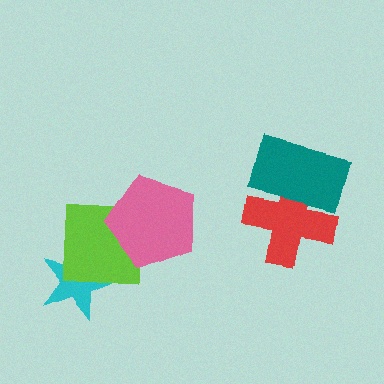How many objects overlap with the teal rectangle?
1 object overlaps with the teal rectangle.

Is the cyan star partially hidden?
Yes, it is partially covered by another shape.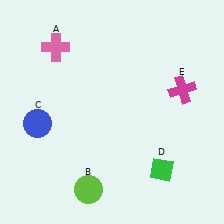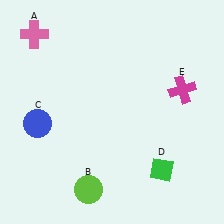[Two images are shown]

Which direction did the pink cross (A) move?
The pink cross (A) moved left.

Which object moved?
The pink cross (A) moved left.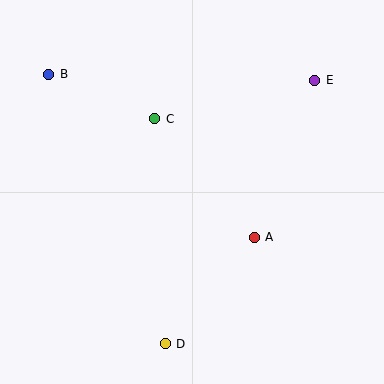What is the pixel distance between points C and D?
The distance between C and D is 225 pixels.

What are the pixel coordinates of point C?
Point C is at (155, 119).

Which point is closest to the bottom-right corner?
Point A is closest to the bottom-right corner.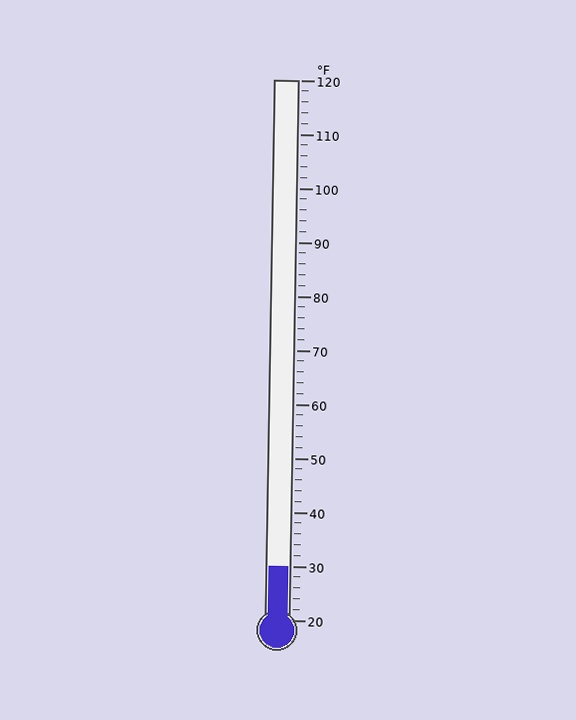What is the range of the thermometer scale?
The thermometer scale ranges from 20°F to 120°F.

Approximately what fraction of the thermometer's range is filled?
The thermometer is filled to approximately 10% of its range.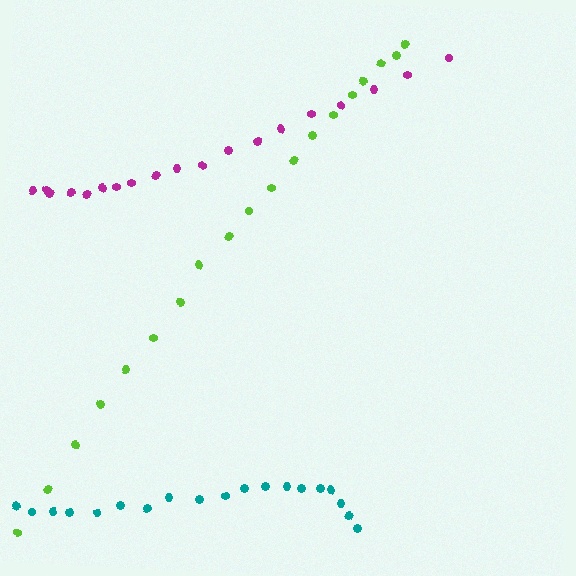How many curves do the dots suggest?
There are 3 distinct paths.